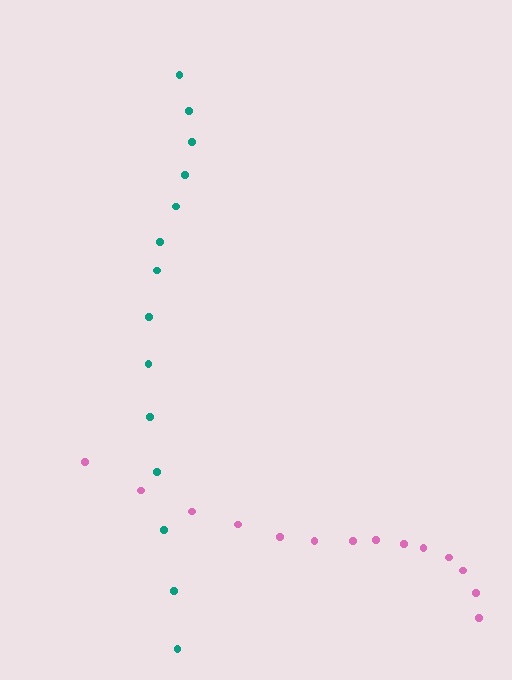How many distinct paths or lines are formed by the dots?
There are 2 distinct paths.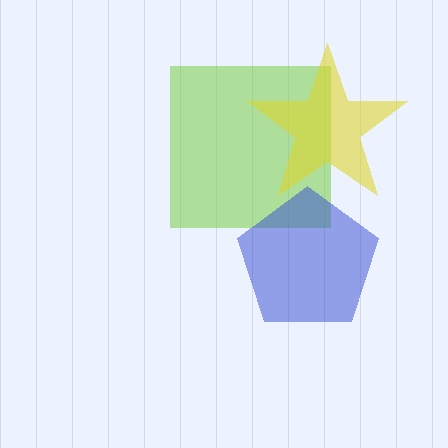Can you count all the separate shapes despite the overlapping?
Yes, there are 3 separate shapes.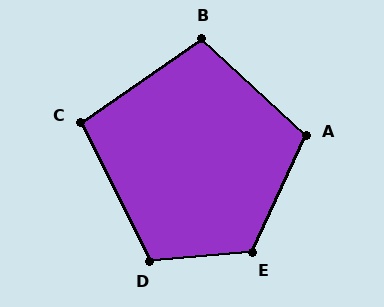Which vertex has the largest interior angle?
E, at approximately 120 degrees.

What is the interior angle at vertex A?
Approximately 108 degrees (obtuse).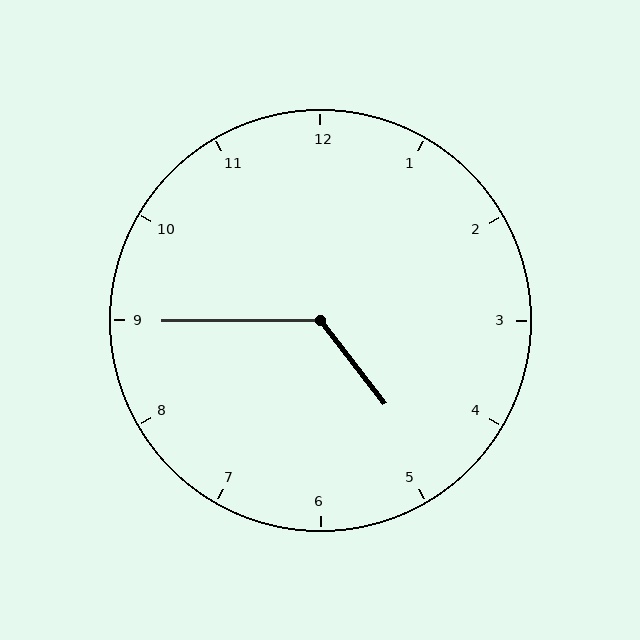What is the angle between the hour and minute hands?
Approximately 128 degrees.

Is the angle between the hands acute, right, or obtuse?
It is obtuse.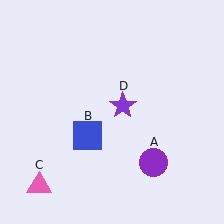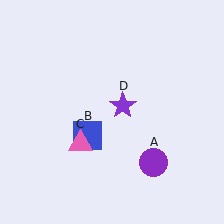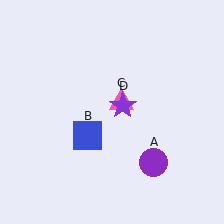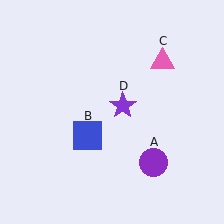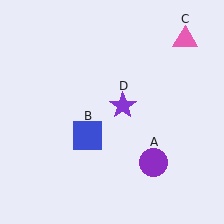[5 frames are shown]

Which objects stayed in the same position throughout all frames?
Purple circle (object A) and blue square (object B) and purple star (object D) remained stationary.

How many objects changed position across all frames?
1 object changed position: pink triangle (object C).